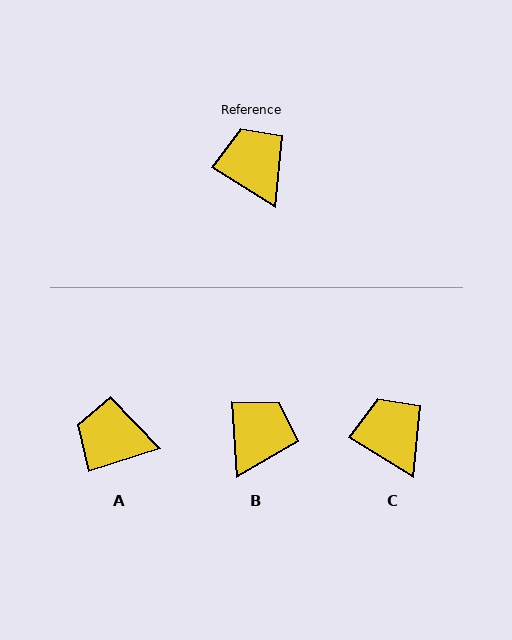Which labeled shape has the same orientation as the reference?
C.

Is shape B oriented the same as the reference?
No, it is off by about 54 degrees.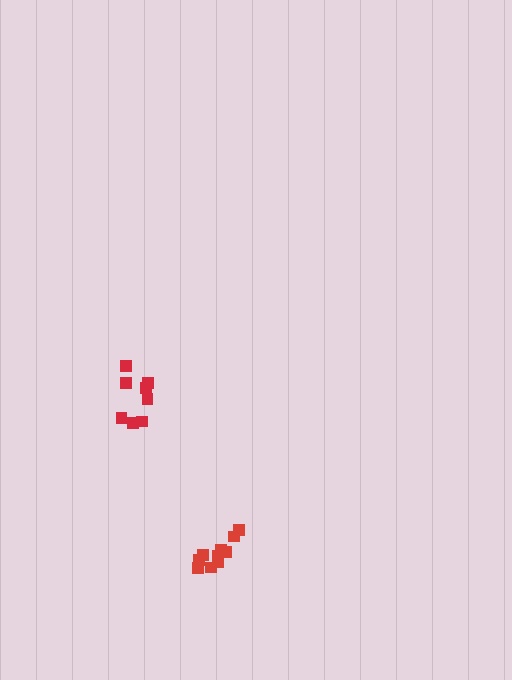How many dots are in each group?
Group 1: 8 dots, Group 2: 10 dots (18 total).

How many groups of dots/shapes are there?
There are 2 groups.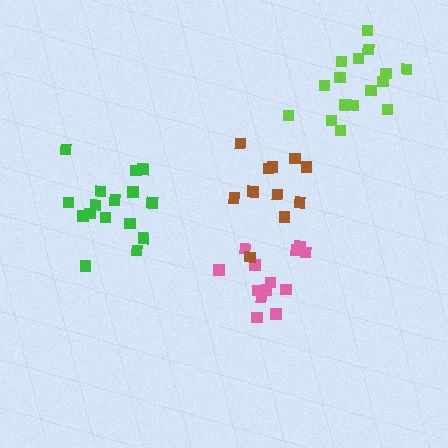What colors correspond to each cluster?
The clusters are colored: pink, green, brown, lime.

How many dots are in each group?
Group 1: 13 dots, Group 2: 16 dots, Group 3: 11 dots, Group 4: 16 dots (56 total).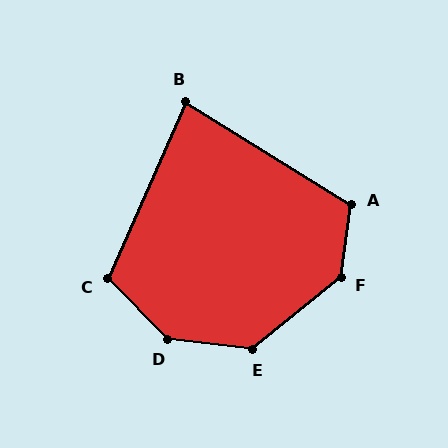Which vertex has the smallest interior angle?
B, at approximately 82 degrees.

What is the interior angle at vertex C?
Approximately 112 degrees (obtuse).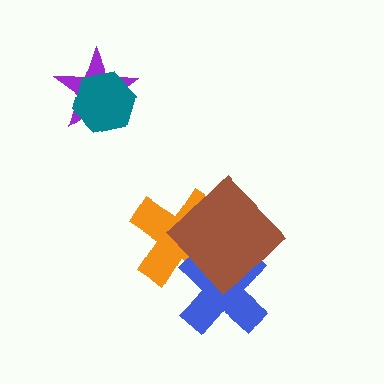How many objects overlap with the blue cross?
2 objects overlap with the blue cross.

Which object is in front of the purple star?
The teal hexagon is in front of the purple star.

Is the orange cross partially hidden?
Yes, it is partially covered by another shape.